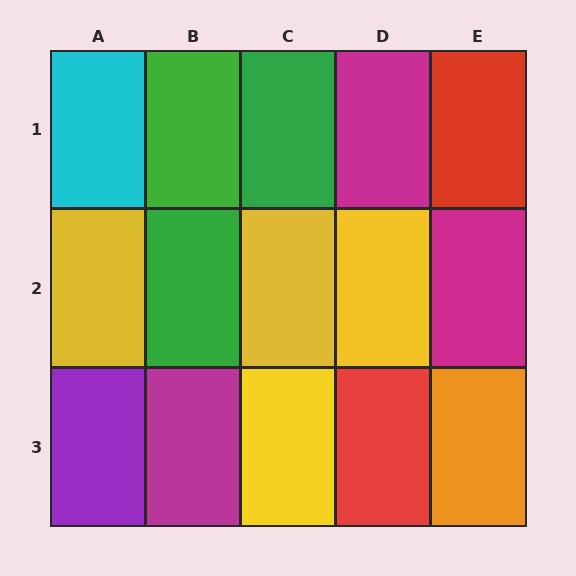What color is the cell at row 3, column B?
Magenta.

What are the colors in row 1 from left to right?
Cyan, green, green, magenta, red.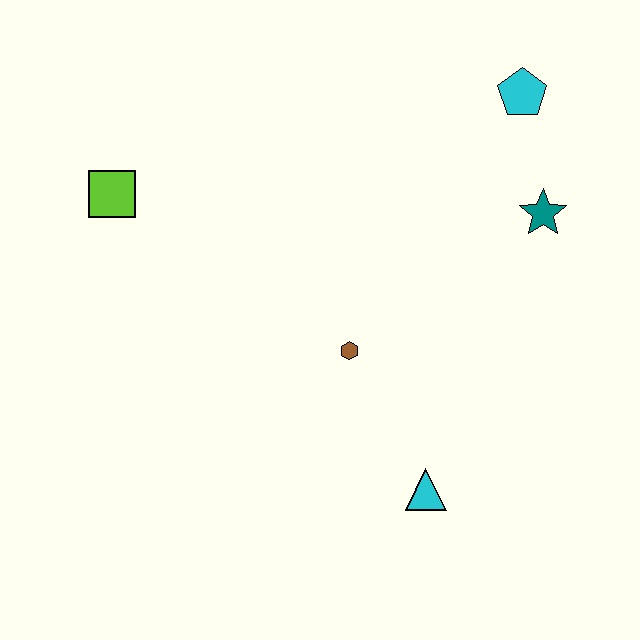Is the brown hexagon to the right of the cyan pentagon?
No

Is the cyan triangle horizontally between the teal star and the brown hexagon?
Yes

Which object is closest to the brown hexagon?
The cyan triangle is closest to the brown hexagon.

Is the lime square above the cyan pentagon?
No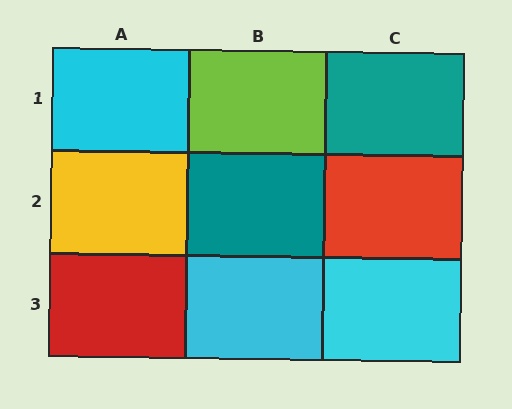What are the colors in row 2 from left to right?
Yellow, teal, red.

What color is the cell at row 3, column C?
Cyan.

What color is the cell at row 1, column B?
Lime.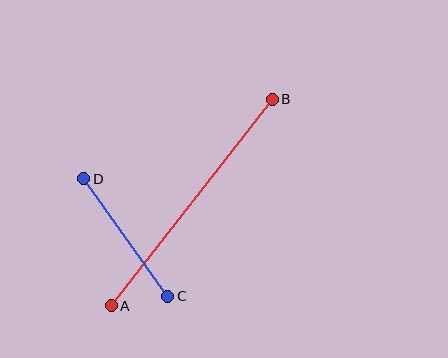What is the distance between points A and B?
The distance is approximately 262 pixels.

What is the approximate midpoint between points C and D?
The midpoint is at approximately (126, 238) pixels.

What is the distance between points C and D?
The distance is approximately 144 pixels.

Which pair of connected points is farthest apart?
Points A and B are farthest apart.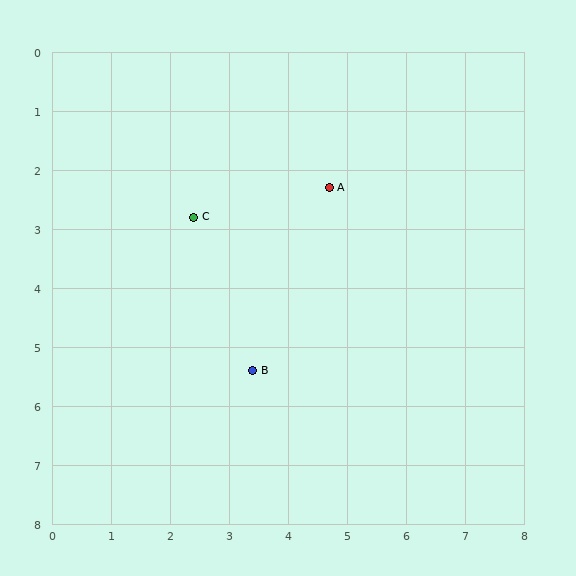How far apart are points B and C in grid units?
Points B and C are about 2.8 grid units apart.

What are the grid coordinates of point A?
Point A is at approximately (4.7, 2.3).